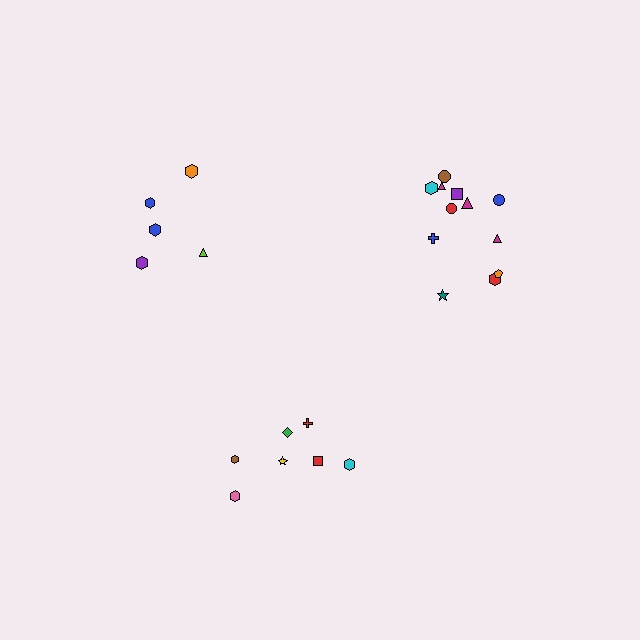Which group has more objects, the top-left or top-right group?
The top-right group.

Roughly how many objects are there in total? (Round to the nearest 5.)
Roughly 25 objects in total.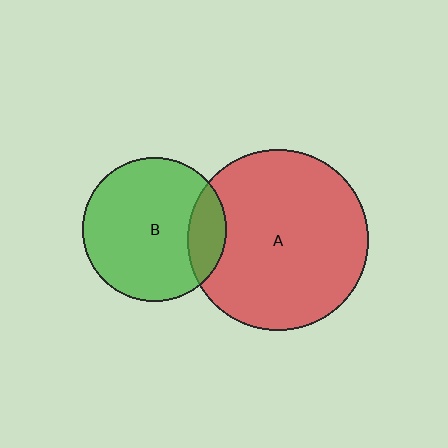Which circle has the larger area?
Circle A (red).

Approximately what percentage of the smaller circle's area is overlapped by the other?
Approximately 15%.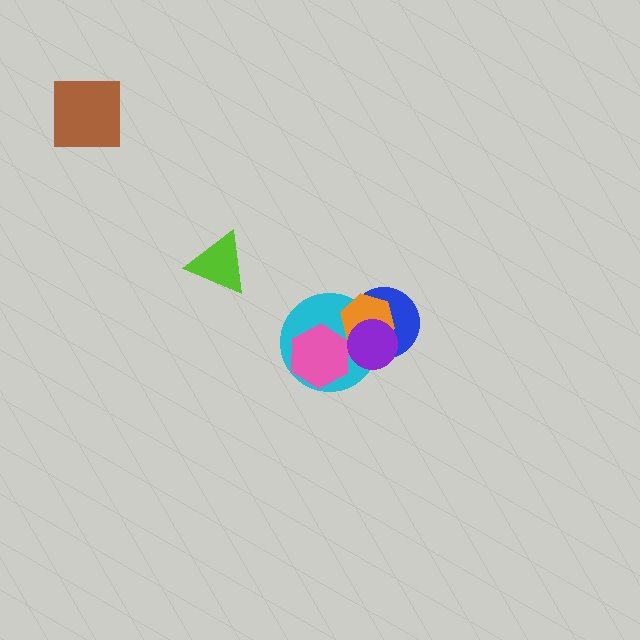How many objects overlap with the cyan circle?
4 objects overlap with the cyan circle.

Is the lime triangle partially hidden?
No, no other shape covers it.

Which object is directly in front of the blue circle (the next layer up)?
The cyan circle is directly in front of the blue circle.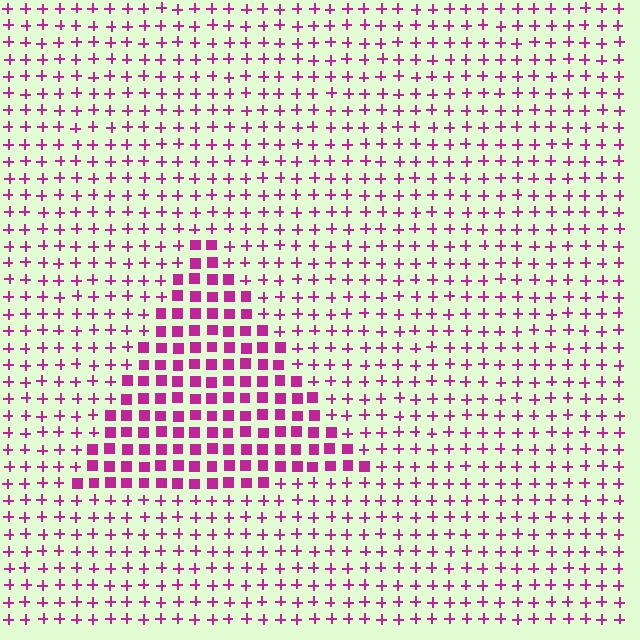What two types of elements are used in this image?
The image uses squares inside the triangle region and plus signs outside it.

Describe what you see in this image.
The image is filled with small magenta elements arranged in a uniform grid. A triangle-shaped region contains squares, while the surrounding area contains plus signs. The boundary is defined purely by the change in element shape.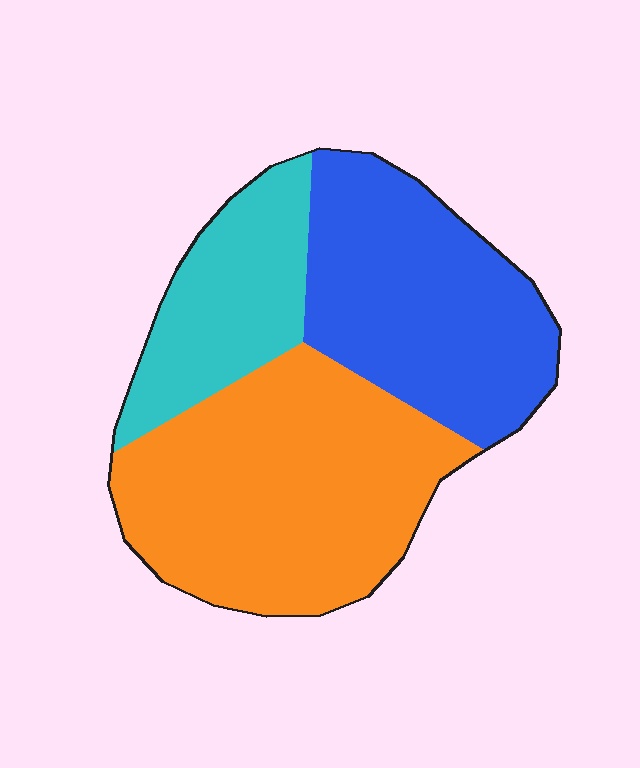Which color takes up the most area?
Orange, at roughly 45%.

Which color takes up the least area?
Cyan, at roughly 20%.